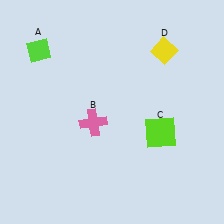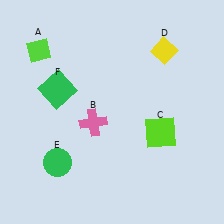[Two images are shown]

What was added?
A green circle (E), a green square (F) were added in Image 2.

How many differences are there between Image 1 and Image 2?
There are 2 differences between the two images.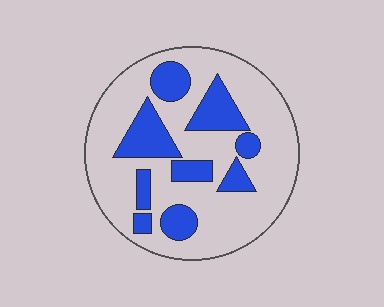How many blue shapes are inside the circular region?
9.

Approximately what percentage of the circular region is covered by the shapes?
Approximately 25%.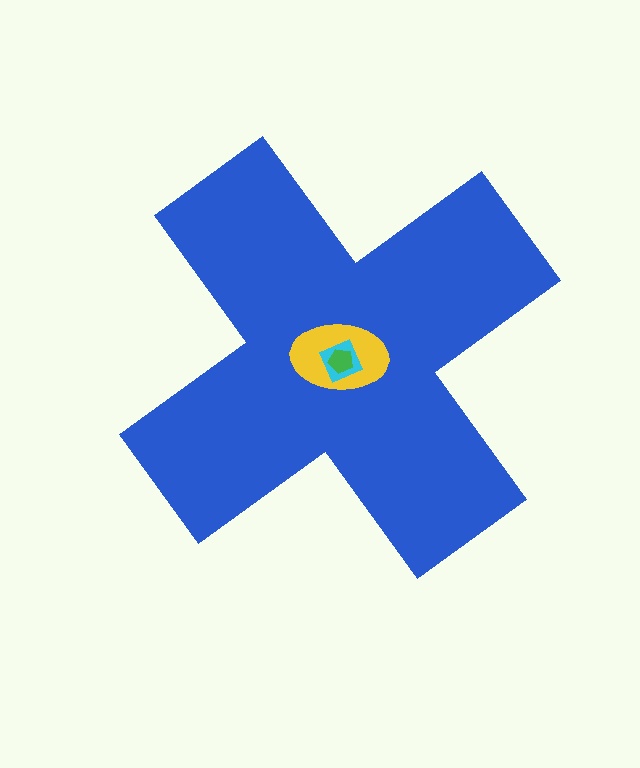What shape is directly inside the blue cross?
The yellow ellipse.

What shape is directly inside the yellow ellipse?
The cyan square.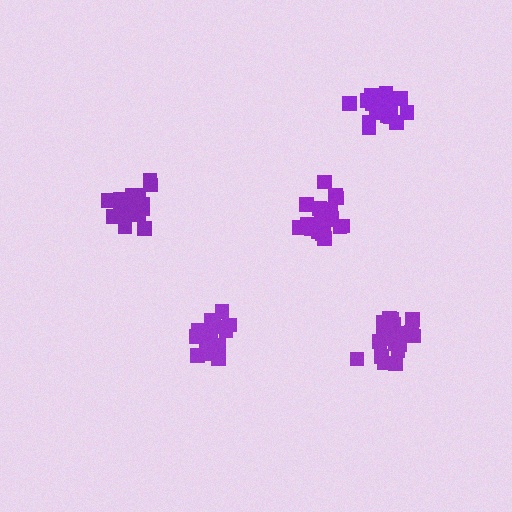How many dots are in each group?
Group 1: 19 dots, Group 2: 20 dots, Group 3: 19 dots, Group 4: 19 dots, Group 5: 18 dots (95 total).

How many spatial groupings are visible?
There are 5 spatial groupings.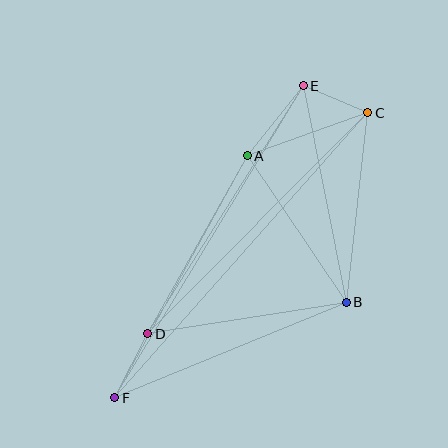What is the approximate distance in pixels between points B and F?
The distance between B and F is approximately 251 pixels.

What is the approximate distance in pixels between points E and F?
The distance between E and F is approximately 364 pixels.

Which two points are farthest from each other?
Points C and F are farthest from each other.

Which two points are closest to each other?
Points C and E are closest to each other.